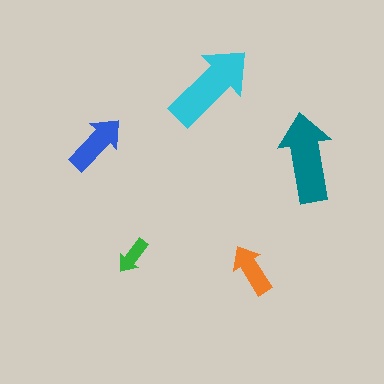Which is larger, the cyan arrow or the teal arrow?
The cyan one.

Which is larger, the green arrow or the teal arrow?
The teal one.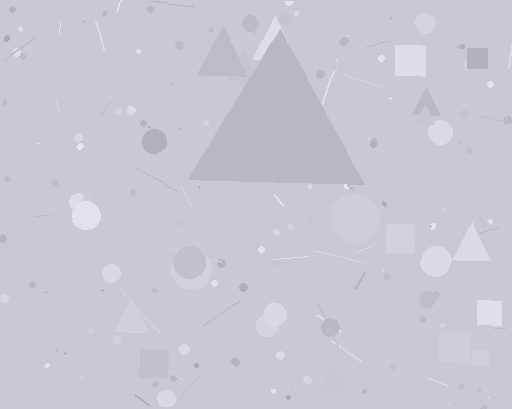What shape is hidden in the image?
A triangle is hidden in the image.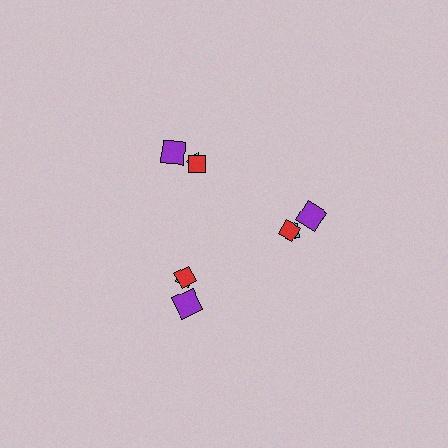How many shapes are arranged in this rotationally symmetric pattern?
There are 9 shapes, arranged in 3 groups of 3.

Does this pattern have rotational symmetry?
Yes, this pattern has 3-fold rotational symmetry. It looks the same after rotating 120 degrees around the center.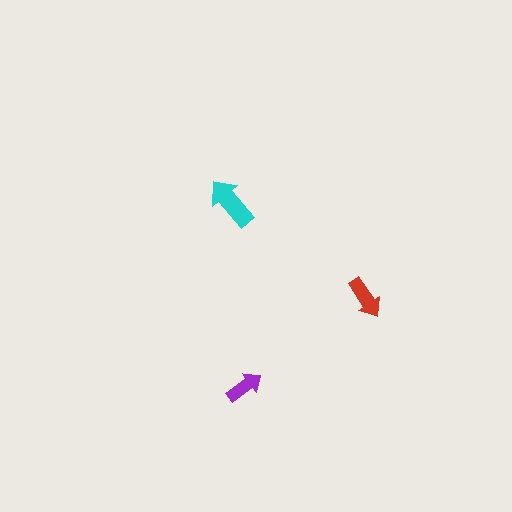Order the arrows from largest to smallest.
the cyan one, the red one, the purple one.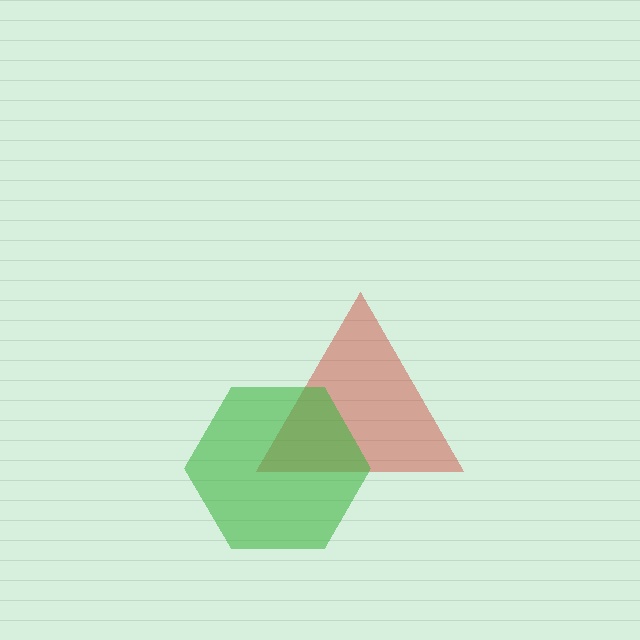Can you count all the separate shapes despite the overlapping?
Yes, there are 2 separate shapes.